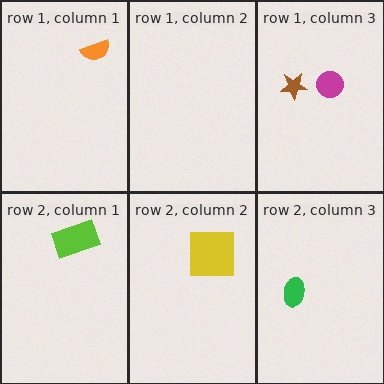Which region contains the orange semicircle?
The row 1, column 1 region.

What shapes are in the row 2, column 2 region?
The yellow square.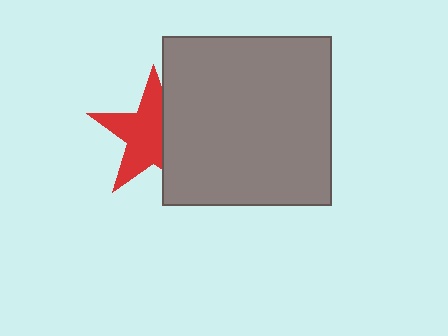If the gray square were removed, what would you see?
You would see the complete red star.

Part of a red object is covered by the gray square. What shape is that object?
It is a star.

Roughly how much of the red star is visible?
About half of it is visible (roughly 62%).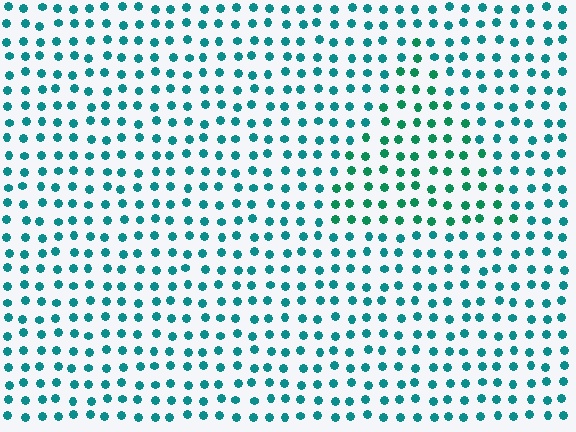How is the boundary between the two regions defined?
The boundary is defined purely by a slight shift in hue (about 25 degrees). Spacing, size, and orientation are identical on both sides.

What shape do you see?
I see a triangle.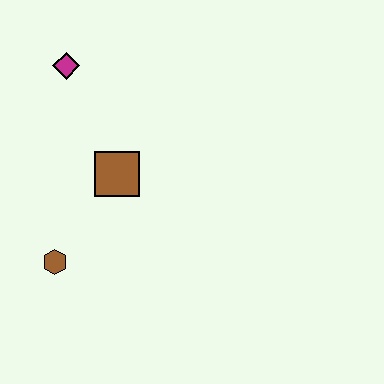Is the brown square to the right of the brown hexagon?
Yes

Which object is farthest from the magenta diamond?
The brown hexagon is farthest from the magenta diamond.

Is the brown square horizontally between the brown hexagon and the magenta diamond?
No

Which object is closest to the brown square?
The brown hexagon is closest to the brown square.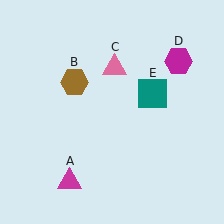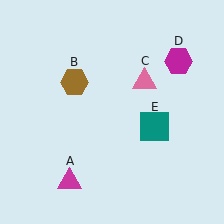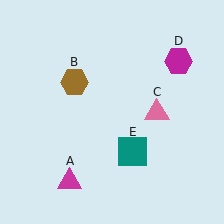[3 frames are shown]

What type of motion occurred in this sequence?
The pink triangle (object C), teal square (object E) rotated clockwise around the center of the scene.